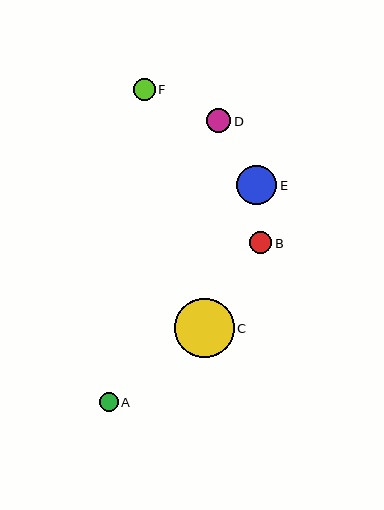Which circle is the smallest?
Circle A is the smallest with a size of approximately 18 pixels.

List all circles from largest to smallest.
From largest to smallest: C, E, D, B, F, A.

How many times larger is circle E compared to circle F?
Circle E is approximately 1.8 times the size of circle F.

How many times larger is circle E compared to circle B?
Circle E is approximately 1.8 times the size of circle B.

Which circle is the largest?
Circle C is the largest with a size of approximately 59 pixels.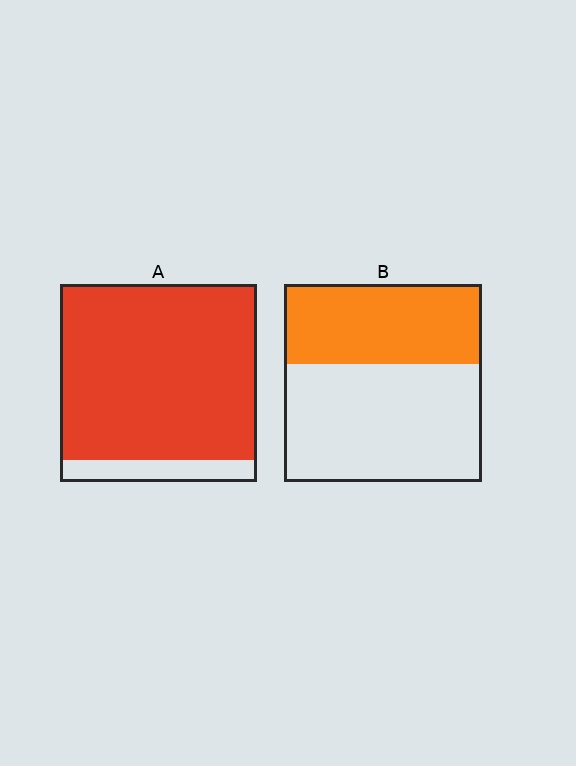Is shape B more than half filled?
No.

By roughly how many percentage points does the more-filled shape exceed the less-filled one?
By roughly 50 percentage points (A over B).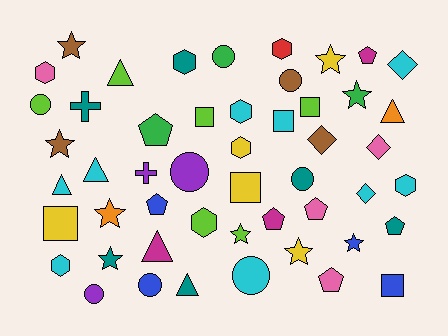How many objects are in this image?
There are 50 objects.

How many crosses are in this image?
There are 2 crosses.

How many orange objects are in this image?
There are 2 orange objects.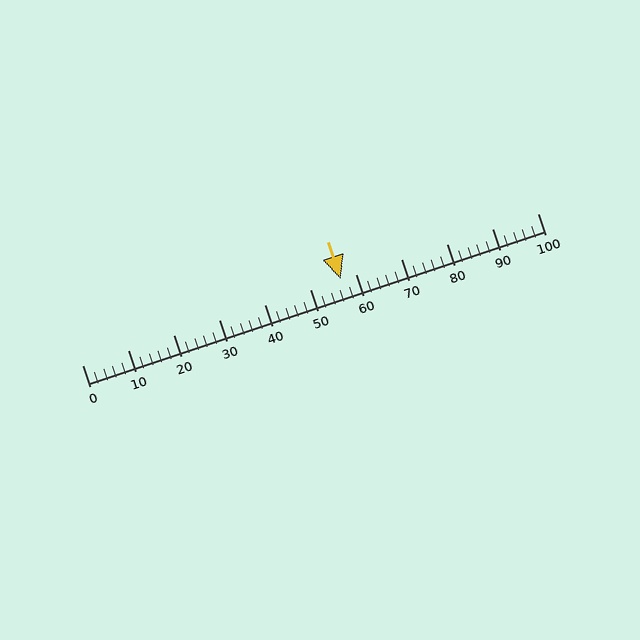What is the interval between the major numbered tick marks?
The major tick marks are spaced 10 units apart.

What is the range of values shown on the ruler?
The ruler shows values from 0 to 100.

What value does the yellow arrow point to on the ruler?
The yellow arrow points to approximately 57.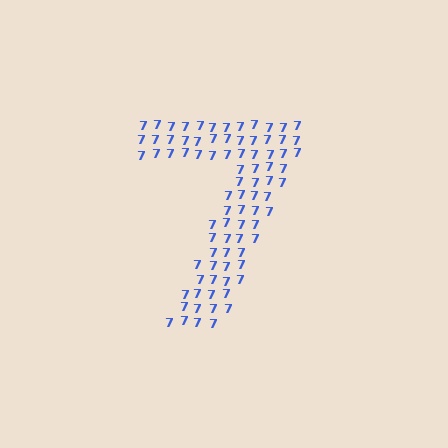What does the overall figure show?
The overall figure shows the digit 7.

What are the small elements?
The small elements are digit 7's.